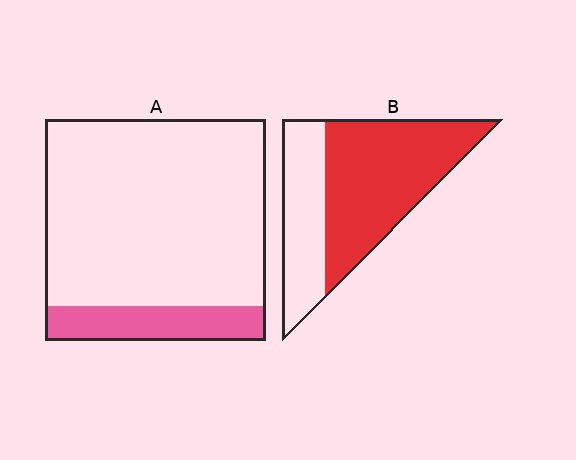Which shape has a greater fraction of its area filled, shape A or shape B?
Shape B.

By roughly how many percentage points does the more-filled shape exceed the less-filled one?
By roughly 50 percentage points (B over A).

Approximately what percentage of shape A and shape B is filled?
A is approximately 15% and B is approximately 65%.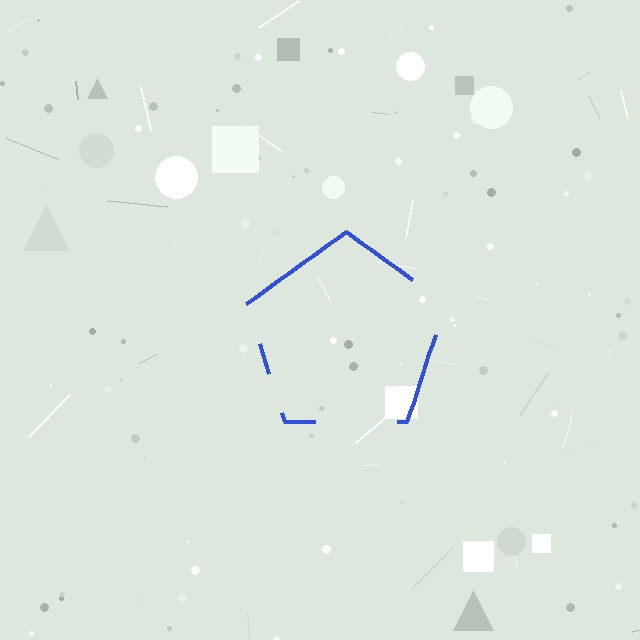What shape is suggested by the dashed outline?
The dashed outline suggests a pentagon.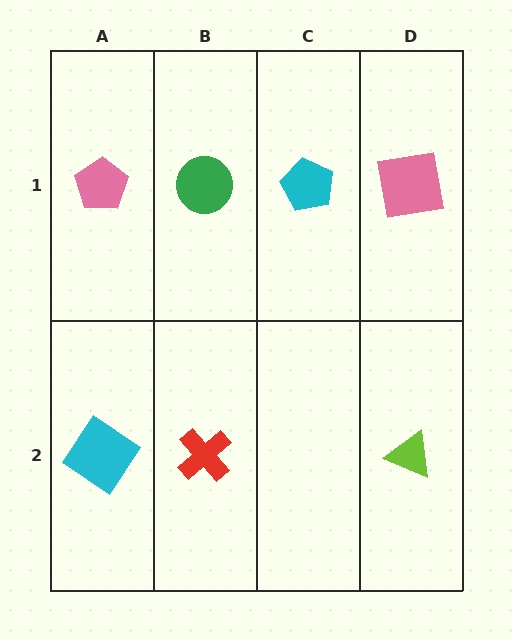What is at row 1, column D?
A pink square.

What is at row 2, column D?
A lime triangle.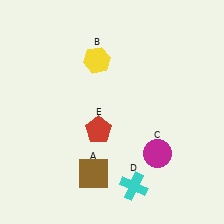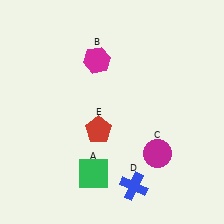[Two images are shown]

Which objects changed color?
A changed from brown to green. B changed from yellow to magenta. D changed from cyan to blue.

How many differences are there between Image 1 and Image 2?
There are 3 differences between the two images.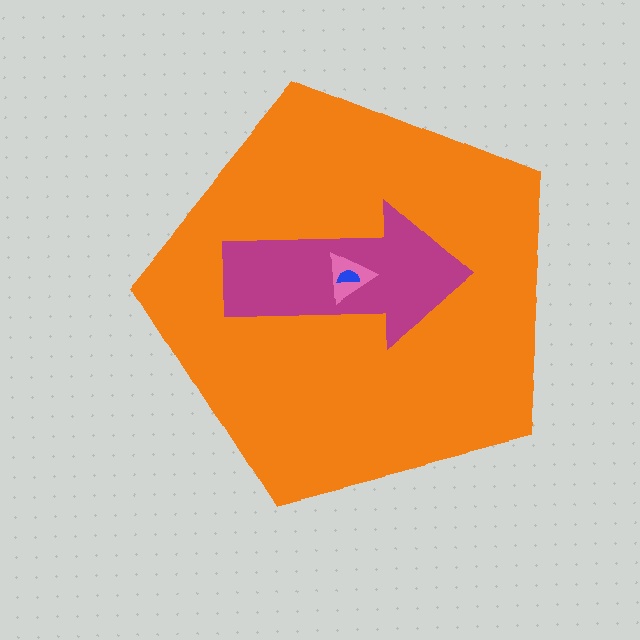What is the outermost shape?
The orange pentagon.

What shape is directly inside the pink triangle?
The blue semicircle.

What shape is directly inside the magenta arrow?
The pink triangle.